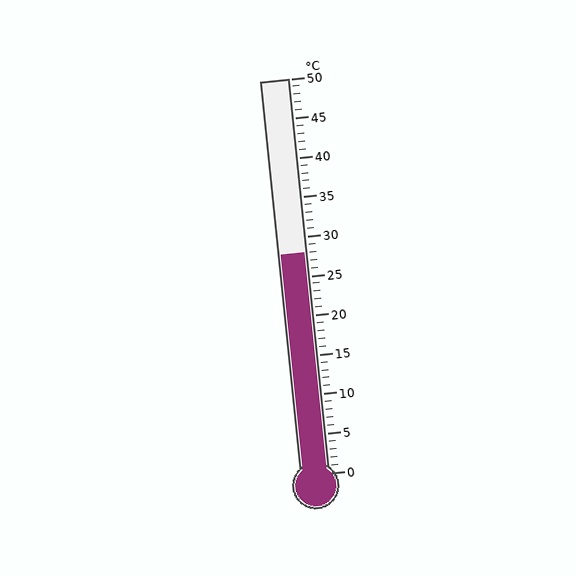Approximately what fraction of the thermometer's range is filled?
The thermometer is filled to approximately 55% of its range.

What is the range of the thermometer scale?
The thermometer scale ranges from 0°C to 50°C.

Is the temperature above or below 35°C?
The temperature is below 35°C.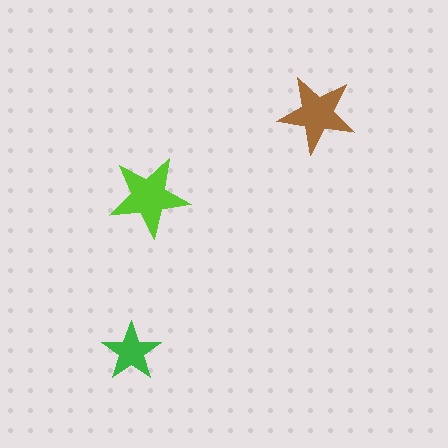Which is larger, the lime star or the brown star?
The lime one.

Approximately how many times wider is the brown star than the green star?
About 1.5 times wider.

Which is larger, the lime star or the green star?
The lime one.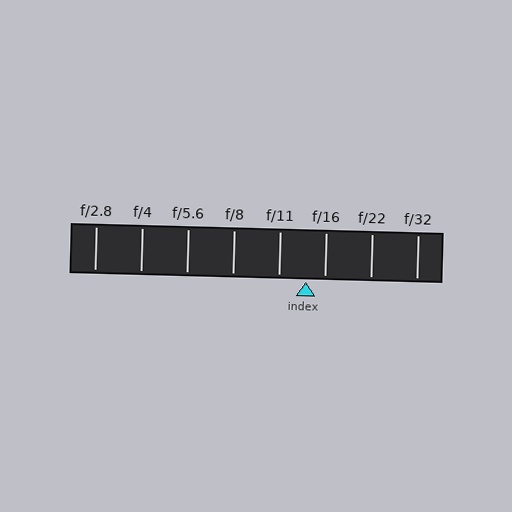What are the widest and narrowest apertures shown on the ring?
The widest aperture shown is f/2.8 and the narrowest is f/32.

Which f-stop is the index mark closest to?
The index mark is closest to f/16.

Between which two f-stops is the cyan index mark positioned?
The index mark is between f/11 and f/16.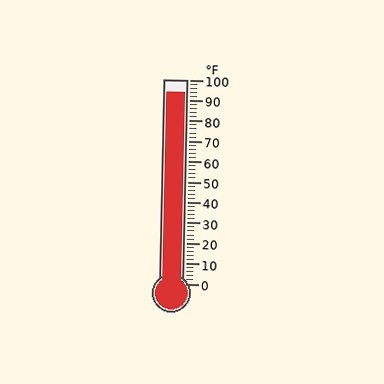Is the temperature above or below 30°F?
The temperature is above 30°F.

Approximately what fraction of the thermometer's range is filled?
The thermometer is filled to approximately 95% of its range.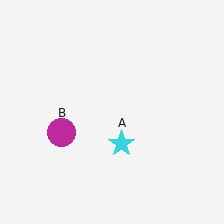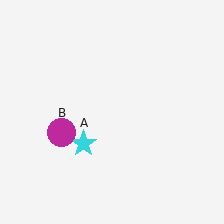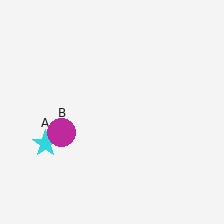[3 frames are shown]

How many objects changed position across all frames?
1 object changed position: cyan star (object A).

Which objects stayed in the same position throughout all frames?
Magenta circle (object B) remained stationary.